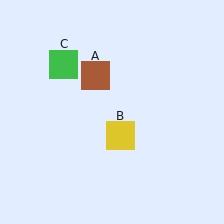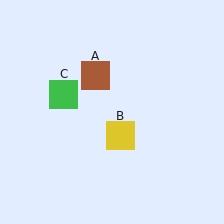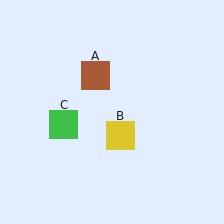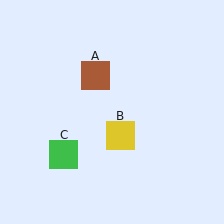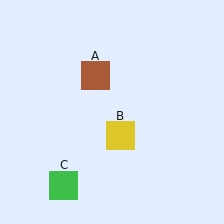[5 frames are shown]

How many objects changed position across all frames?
1 object changed position: green square (object C).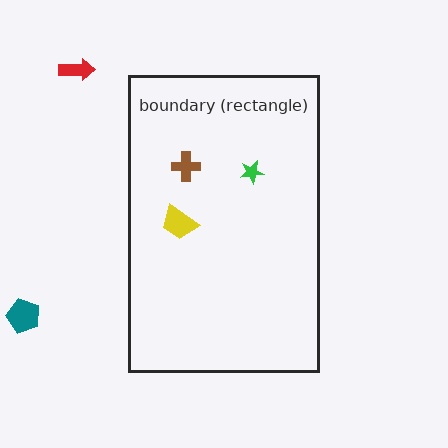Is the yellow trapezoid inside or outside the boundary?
Inside.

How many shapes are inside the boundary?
3 inside, 2 outside.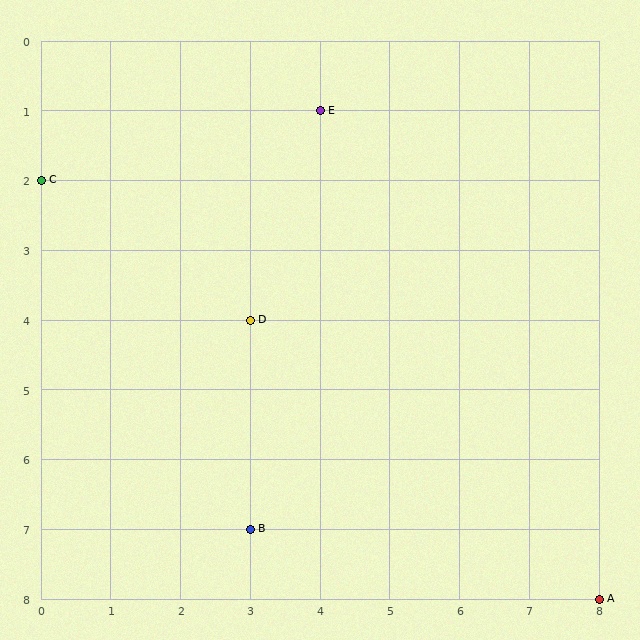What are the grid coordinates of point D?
Point D is at grid coordinates (3, 4).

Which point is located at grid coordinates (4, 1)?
Point E is at (4, 1).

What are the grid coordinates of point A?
Point A is at grid coordinates (8, 8).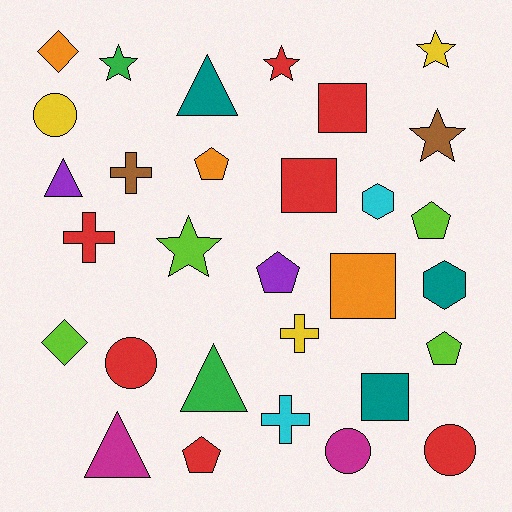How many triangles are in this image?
There are 4 triangles.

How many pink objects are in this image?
There are no pink objects.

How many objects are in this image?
There are 30 objects.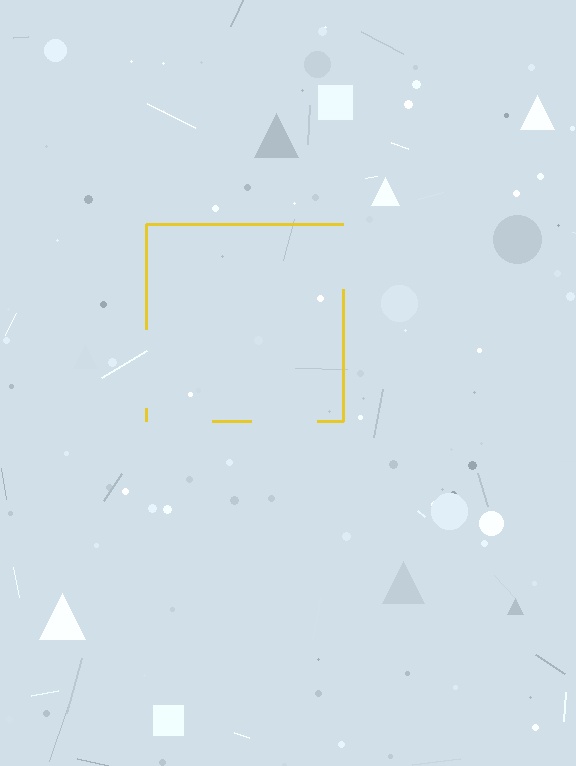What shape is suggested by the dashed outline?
The dashed outline suggests a square.